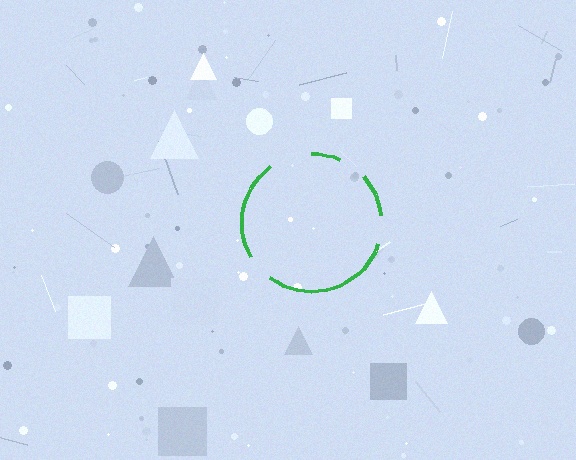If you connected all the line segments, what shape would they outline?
They would outline a circle.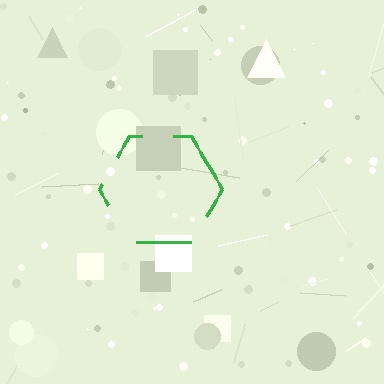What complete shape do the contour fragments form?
The contour fragments form a hexagon.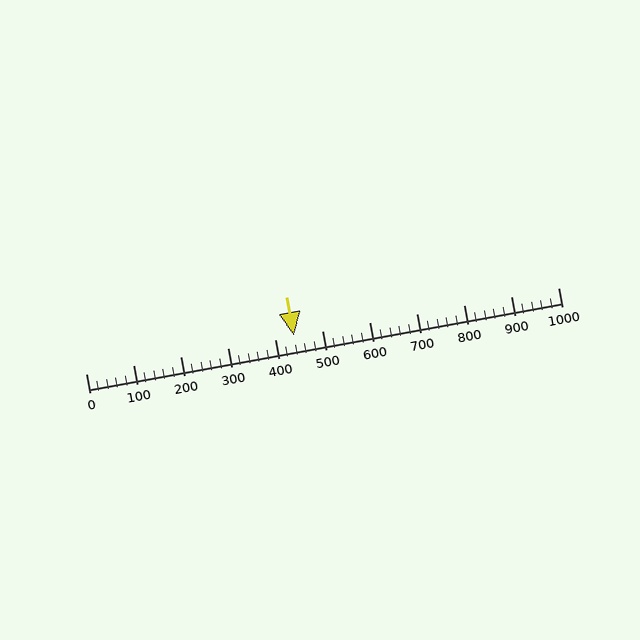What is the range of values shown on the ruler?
The ruler shows values from 0 to 1000.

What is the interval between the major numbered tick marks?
The major tick marks are spaced 100 units apart.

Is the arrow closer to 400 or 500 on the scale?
The arrow is closer to 400.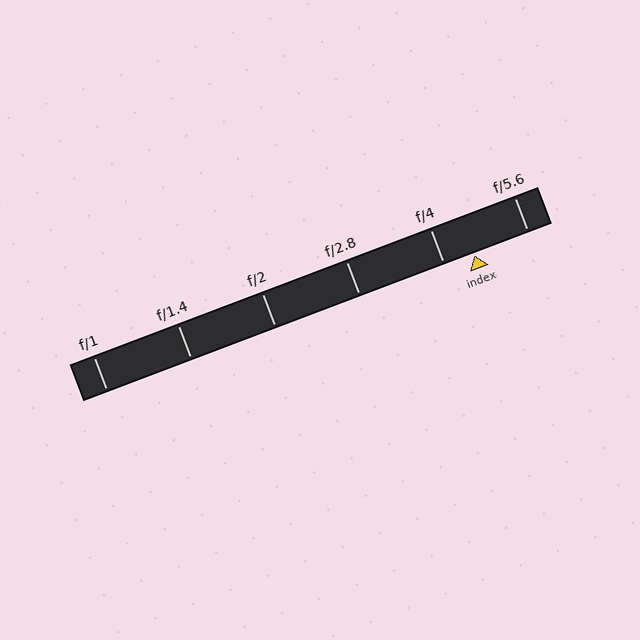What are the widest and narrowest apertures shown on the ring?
The widest aperture shown is f/1 and the narrowest is f/5.6.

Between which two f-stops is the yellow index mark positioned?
The index mark is between f/4 and f/5.6.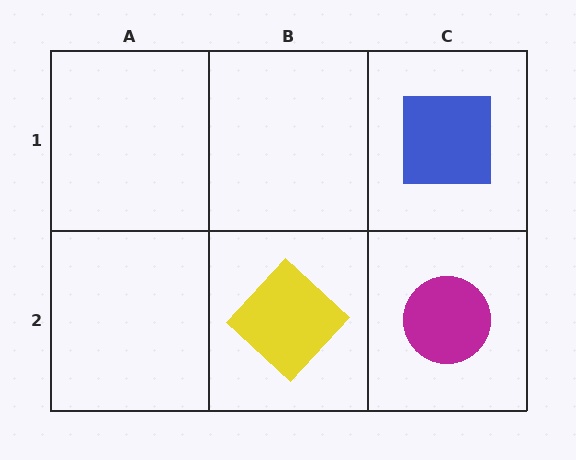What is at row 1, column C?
A blue square.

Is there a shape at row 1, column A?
No, that cell is empty.